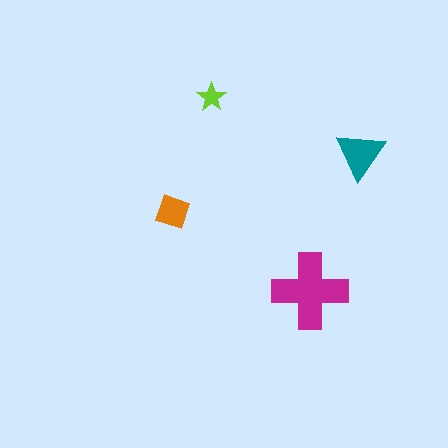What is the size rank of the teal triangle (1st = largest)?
2nd.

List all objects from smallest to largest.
The lime star, the orange diamond, the teal triangle, the magenta cross.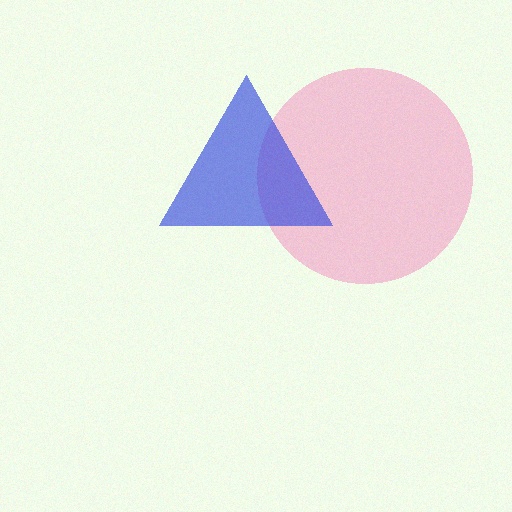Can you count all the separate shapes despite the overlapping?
Yes, there are 2 separate shapes.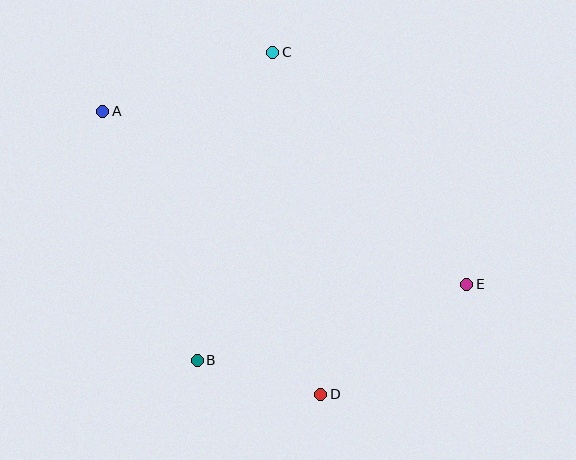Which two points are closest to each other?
Points B and D are closest to each other.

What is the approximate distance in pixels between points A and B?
The distance between A and B is approximately 266 pixels.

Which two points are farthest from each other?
Points A and E are farthest from each other.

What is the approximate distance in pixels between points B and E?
The distance between B and E is approximately 280 pixels.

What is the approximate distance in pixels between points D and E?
The distance between D and E is approximately 182 pixels.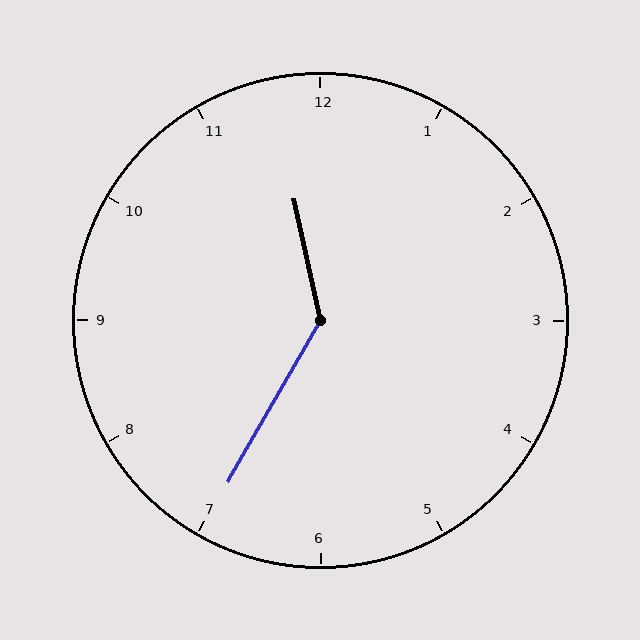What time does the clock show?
11:35.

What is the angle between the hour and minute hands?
Approximately 138 degrees.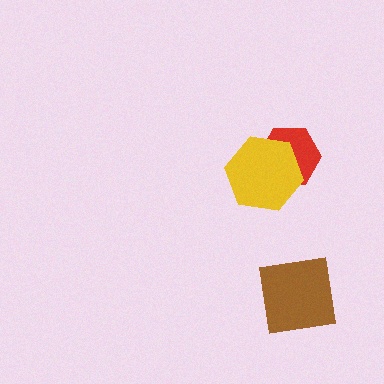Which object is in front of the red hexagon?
The yellow hexagon is in front of the red hexagon.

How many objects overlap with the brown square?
0 objects overlap with the brown square.